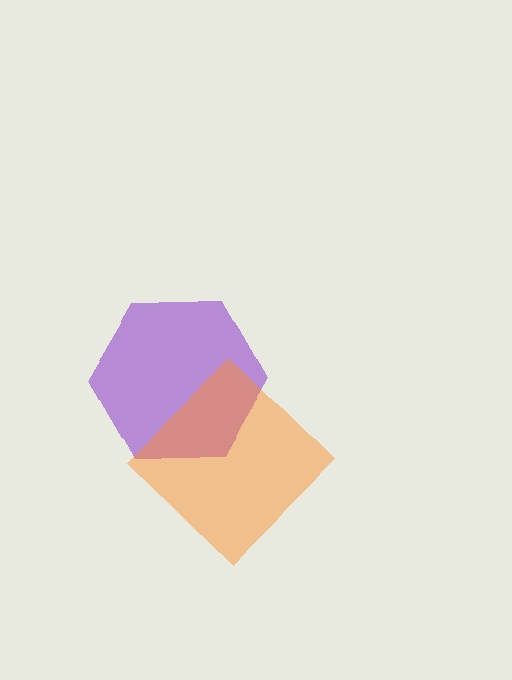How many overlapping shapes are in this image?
There are 2 overlapping shapes in the image.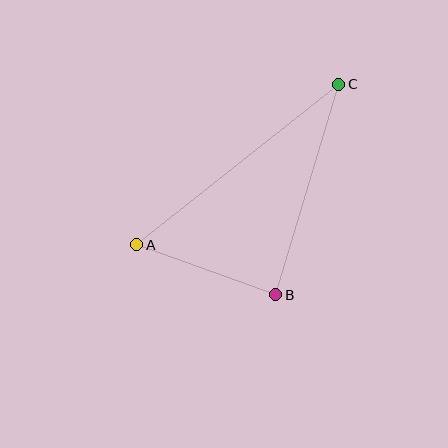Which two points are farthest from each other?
Points A and C are farthest from each other.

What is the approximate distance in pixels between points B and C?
The distance between B and C is approximately 219 pixels.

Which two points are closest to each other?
Points A and B are closest to each other.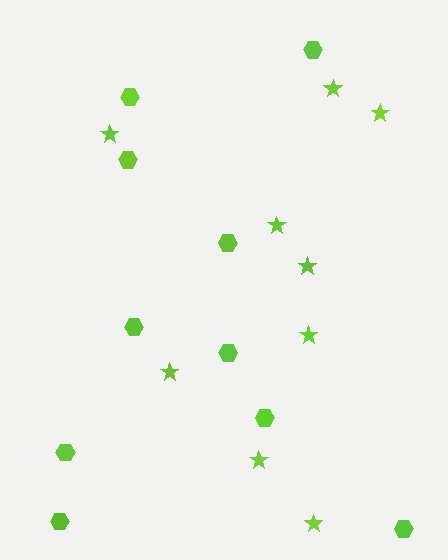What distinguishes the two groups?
There are 2 groups: one group of stars (9) and one group of hexagons (10).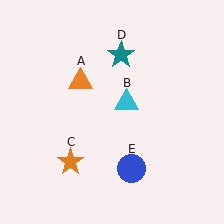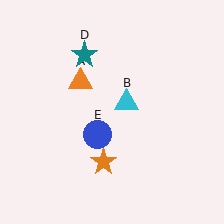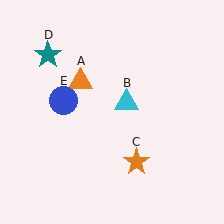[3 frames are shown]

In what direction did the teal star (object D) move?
The teal star (object D) moved left.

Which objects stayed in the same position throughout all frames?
Orange triangle (object A) and cyan triangle (object B) remained stationary.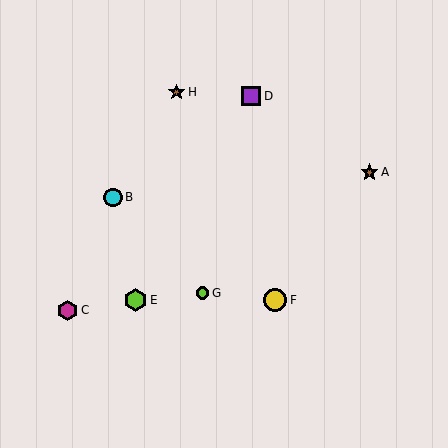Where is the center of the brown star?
The center of the brown star is at (177, 92).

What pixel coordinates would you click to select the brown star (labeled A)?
Click at (370, 172) to select the brown star A.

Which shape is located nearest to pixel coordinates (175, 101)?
The brown star (labeled H) at (177, 92) is nearest to that location.